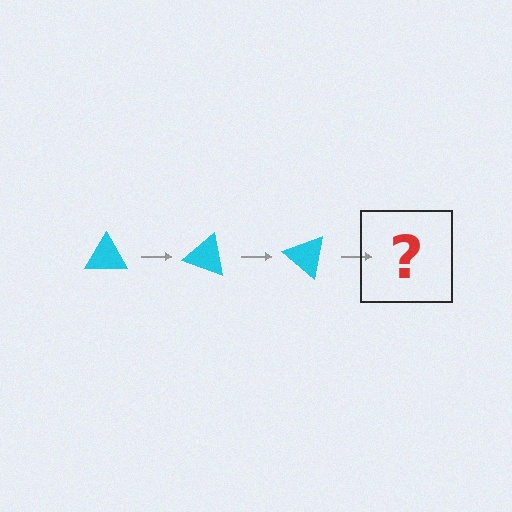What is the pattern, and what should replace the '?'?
The pattern is that the triangle rotates 20 degrees each step. The '?' should be a cyan triangle rotated 60 degrees.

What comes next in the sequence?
The next element should be a cyan triangle rotated 60 degrees.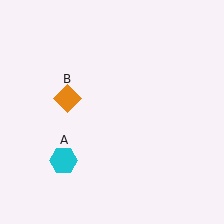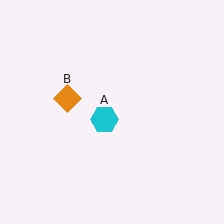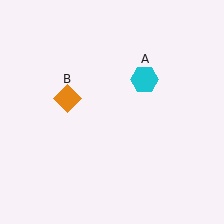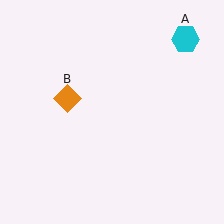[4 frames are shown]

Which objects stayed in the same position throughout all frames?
Orange diamond (object B) remained stationary.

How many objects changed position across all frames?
1 object changed position: cyan hexagon (object A).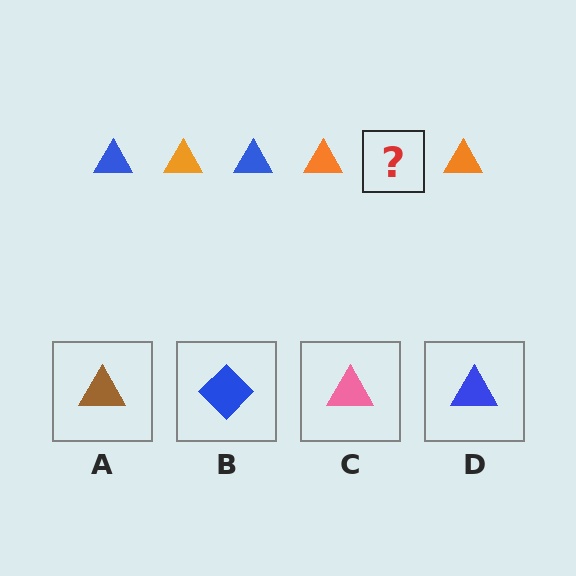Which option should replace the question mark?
Option D.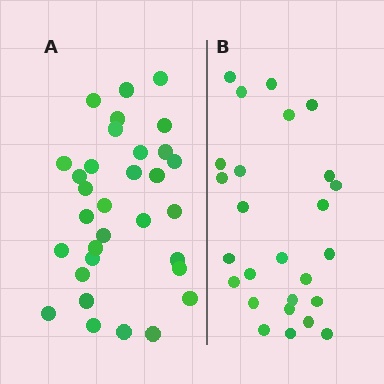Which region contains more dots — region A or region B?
Region A (the left region) has more dots.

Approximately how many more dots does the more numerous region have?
Region A has about 6 more dots than region B.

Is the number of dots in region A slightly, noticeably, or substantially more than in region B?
Region A has only slightly more — the two regions are fairly close. The ratio is roughly 1.2 to 1.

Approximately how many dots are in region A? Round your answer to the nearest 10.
About 30 dots. (The exact count is 32, which rounds to 30.)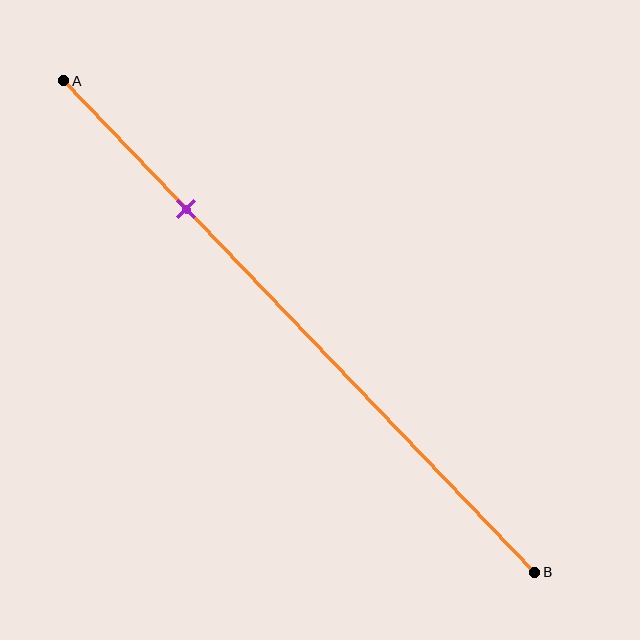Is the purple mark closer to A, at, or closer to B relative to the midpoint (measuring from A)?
The purple mark is closer to point A than the midpoint of segment AB.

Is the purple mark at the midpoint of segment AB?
No, the mark is at about 25% from A, not at the 50% midpoint.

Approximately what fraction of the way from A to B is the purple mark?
The purple mark is approximately 25% of the way from A to B.